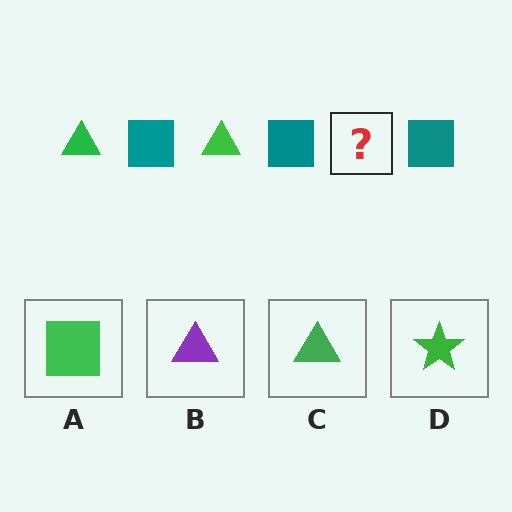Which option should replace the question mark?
Option C.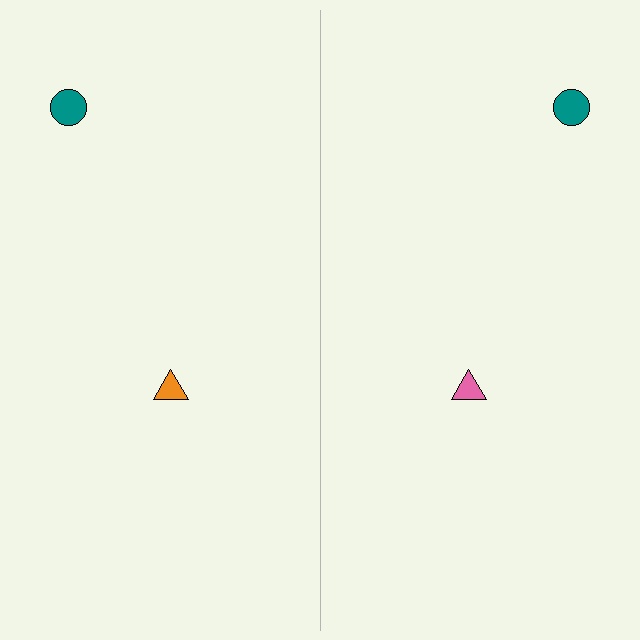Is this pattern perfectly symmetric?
No, the pattern is not perfectly symmetric. The pink triangle on the right side breaks the symmetry — its mirror counterpart is orange.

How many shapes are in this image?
There are 4 shapes in this image.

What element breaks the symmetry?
The pink triangle on the right side breaks the symmetry — its mirror counterpart is orange.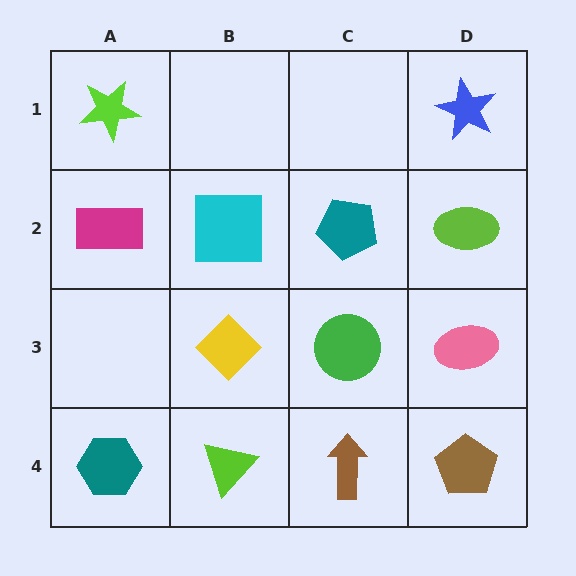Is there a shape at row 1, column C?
No, that cell is empty.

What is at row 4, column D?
A brown pentagon.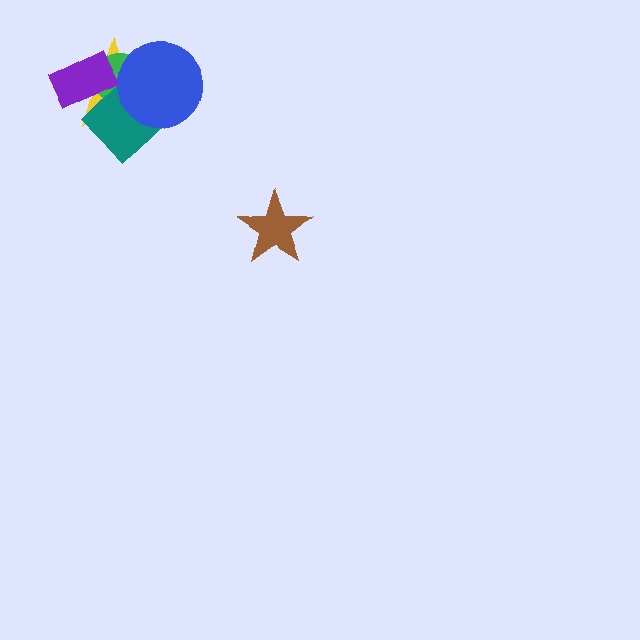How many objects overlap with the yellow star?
4 objects overlap with the yellow star.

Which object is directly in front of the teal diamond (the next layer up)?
The blue circle is directly in front of the teal diamond.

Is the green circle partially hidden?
Yes, it is partially covered by another shape.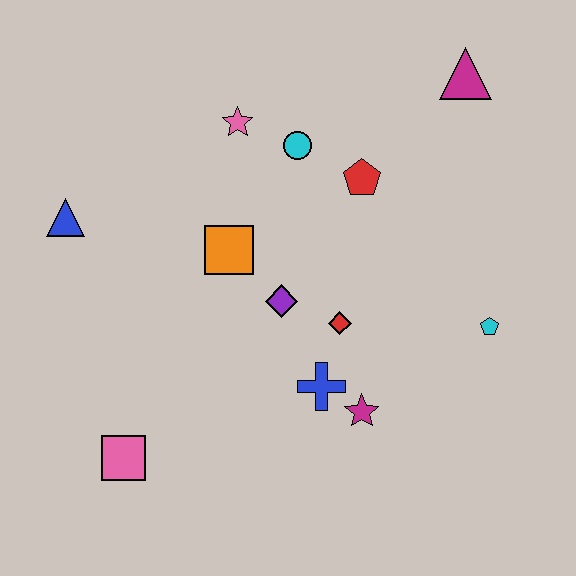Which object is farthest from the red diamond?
The blue triangle is farthest from the red diamond.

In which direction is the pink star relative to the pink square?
The pink star is above the pink square.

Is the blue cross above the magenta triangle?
No